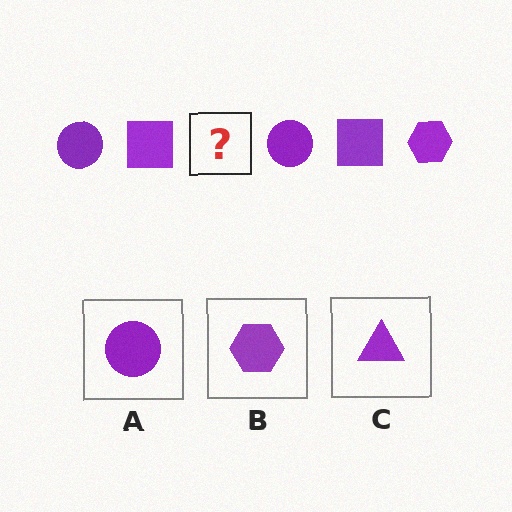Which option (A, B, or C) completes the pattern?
B.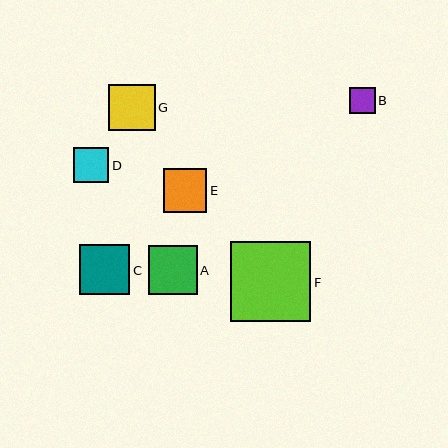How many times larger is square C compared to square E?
Square C is approximately 1.1 times the size of square E.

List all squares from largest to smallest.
From largest to smallest: F, C, A, G, E, D, B.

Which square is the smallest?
Square B is the smallest with a size of approximately 26 pixels.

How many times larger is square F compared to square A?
Square F is approximately 1.6 times the size of square A.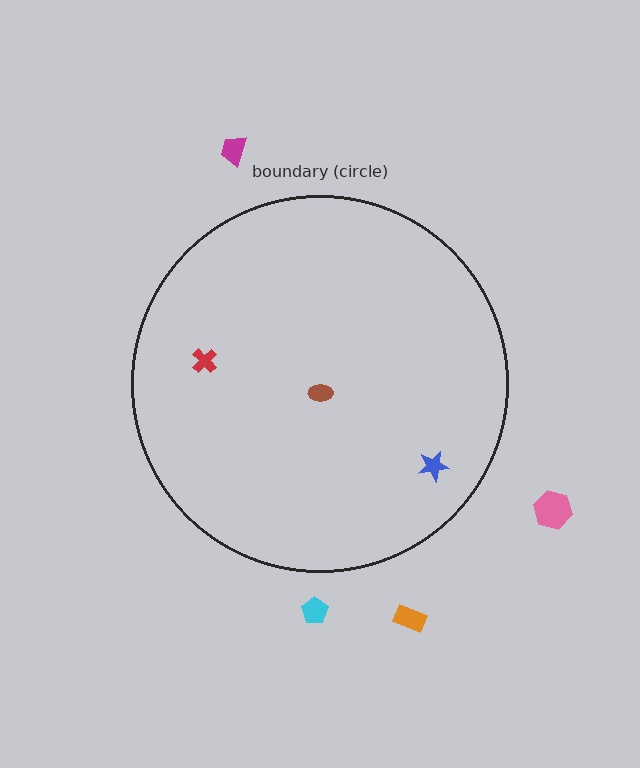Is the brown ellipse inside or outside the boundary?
Inside.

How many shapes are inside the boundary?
3 inside, 4 outside.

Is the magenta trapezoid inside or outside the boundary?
Outside.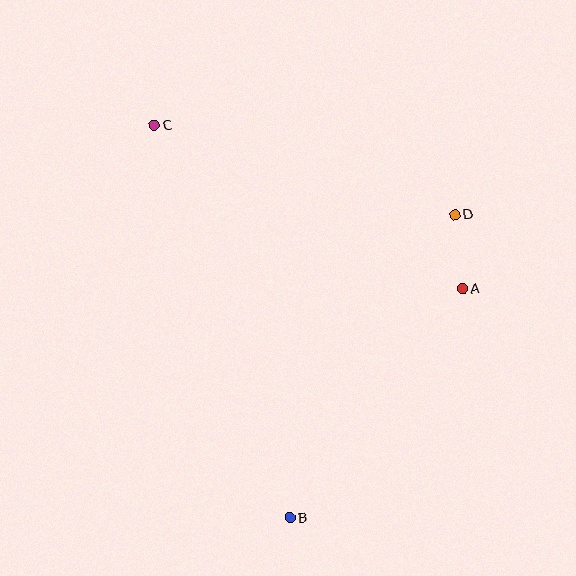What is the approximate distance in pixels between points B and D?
The distance between B and D is approximately 345 pixels.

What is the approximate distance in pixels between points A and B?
The distance between A and B is approximately 287 pixels.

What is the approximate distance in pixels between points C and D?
The distance between C and D is approximately 314 pixels.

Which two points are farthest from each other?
Points B and C are farthest from each other.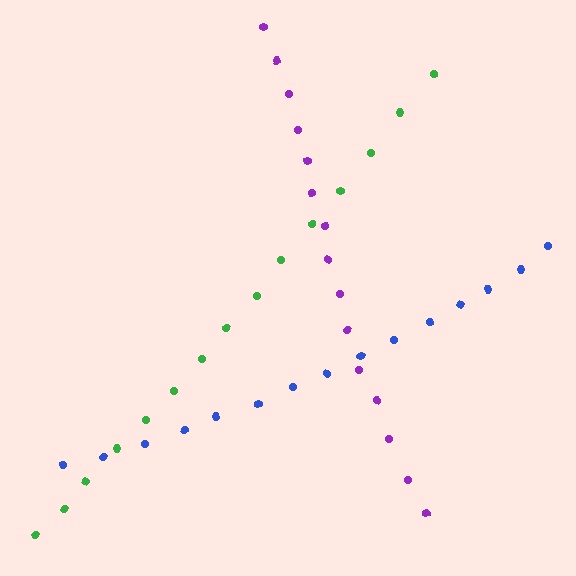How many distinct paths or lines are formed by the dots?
There are 3 distinct paths.